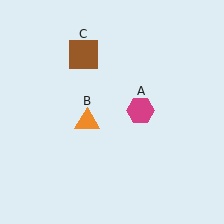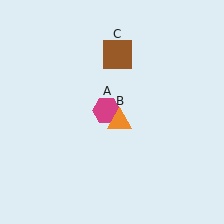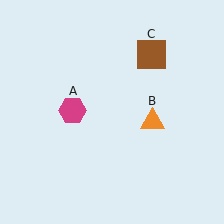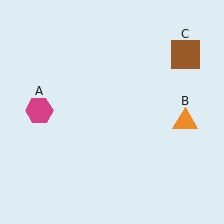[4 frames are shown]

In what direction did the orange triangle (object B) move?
The orange triangle (object B) moved right.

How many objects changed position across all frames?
3 objects changed position: magenta hexagon (object A), orange triangle (object B), brown square (object C).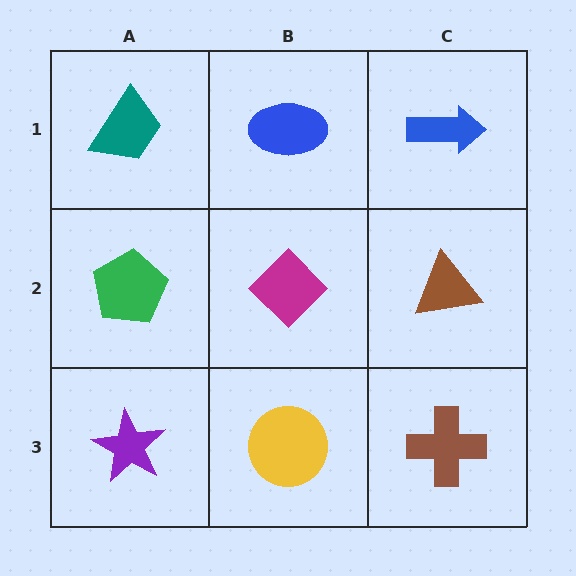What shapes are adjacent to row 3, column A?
A green pentagon (row 2, column A), a yellow circle (row 3, column B).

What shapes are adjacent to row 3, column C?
A brown triangle (row 2, column C), a yellow circle (row 3, column B).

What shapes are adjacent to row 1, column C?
A brown triangle (row 2, column C), a blue ellipse (row 1, column B).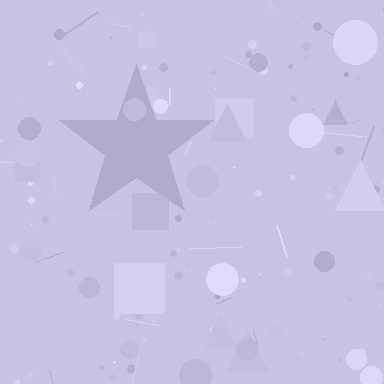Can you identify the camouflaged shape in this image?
The camouflaged shape is a star.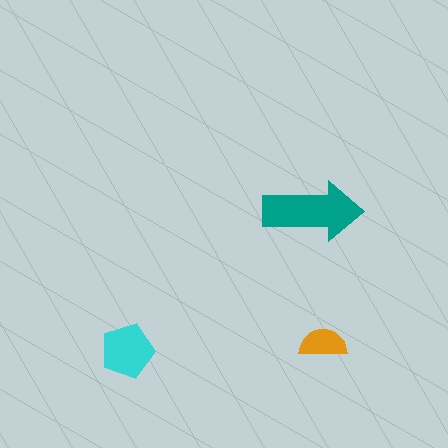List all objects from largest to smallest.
The teal arrow, the cyan pentagon, the orange semicircle.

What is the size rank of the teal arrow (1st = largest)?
1st.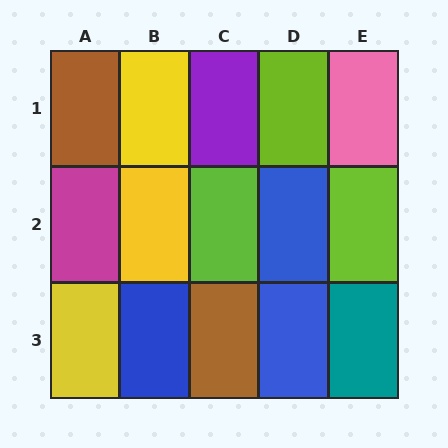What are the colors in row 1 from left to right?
Brown, yellow, purple, lime, pink.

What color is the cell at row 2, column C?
Lime.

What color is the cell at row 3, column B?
Blue.